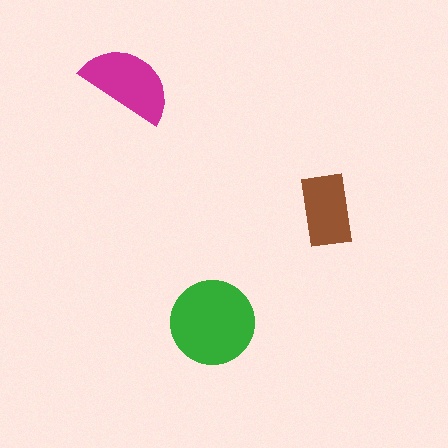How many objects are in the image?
There are 3 objects in the image.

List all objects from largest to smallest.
The green circle, the magenta semicircle, the brown rectangle.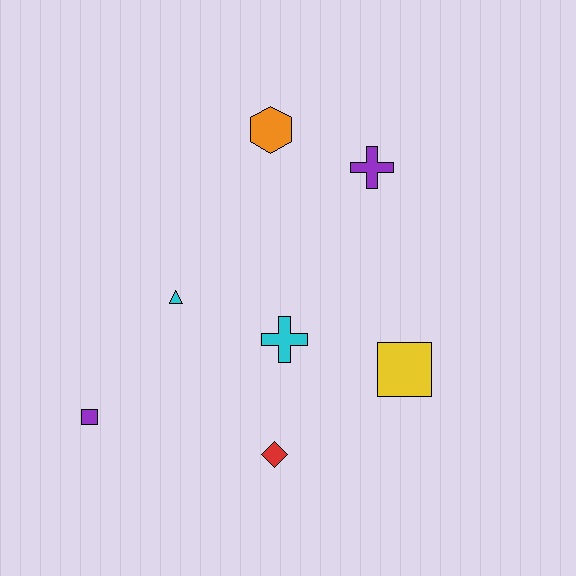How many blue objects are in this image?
There are no blue objects.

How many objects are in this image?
There are 7 objects.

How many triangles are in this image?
There is 1 triangle.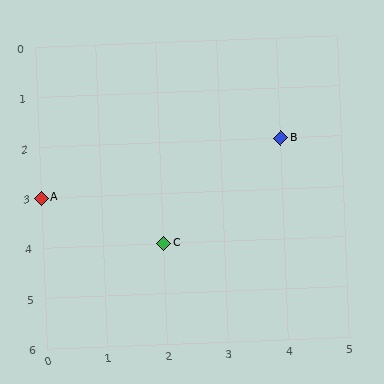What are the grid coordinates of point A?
Point A is at grid coordinates (0, 3).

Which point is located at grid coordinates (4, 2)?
Point B is at (4, 2).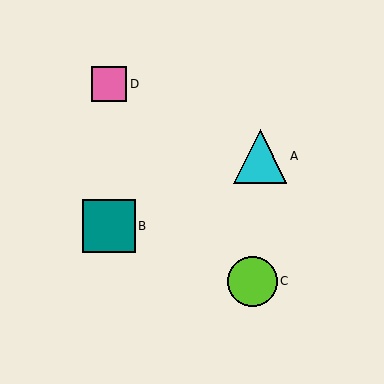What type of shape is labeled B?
Shape B is a teal square.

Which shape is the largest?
The cyan triangle (labeled A) is the largest.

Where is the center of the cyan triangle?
The center of the cyan triangle is at (260, 156).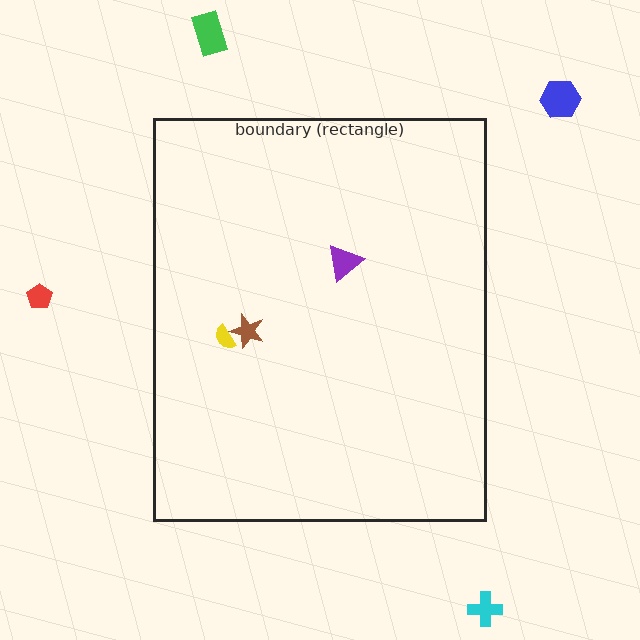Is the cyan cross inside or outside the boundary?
Outside.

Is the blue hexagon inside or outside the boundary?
Outside.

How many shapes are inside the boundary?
3 inside, 4 outside.